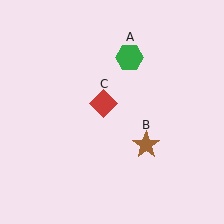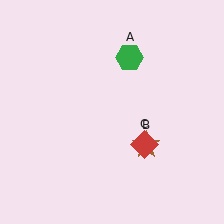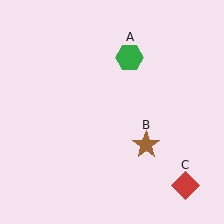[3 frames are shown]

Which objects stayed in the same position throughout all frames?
Green hexagon (object A) and brown star (object B) remained stationary.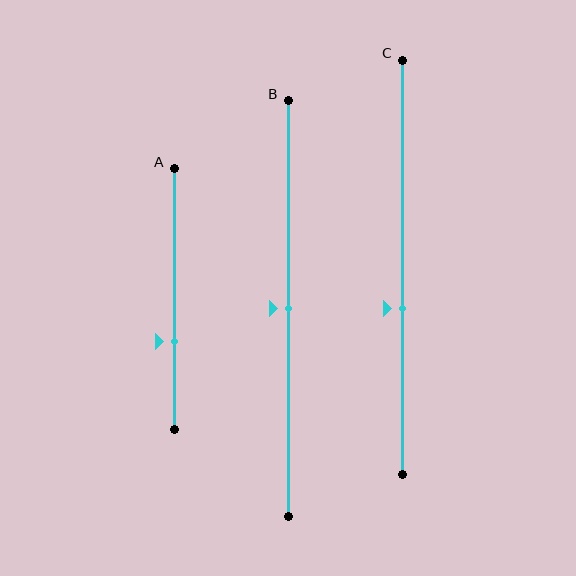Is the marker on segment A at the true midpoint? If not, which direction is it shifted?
No, the marker on segment A is shifted downward by about 16% of the segment length.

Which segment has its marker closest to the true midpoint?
Segment B has its marker closest to the true midpoint.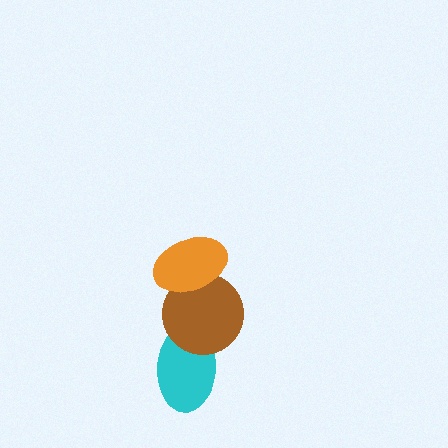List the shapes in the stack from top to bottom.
From top to bottom: the orange ellipse, the brown circle, the cyan ellipse.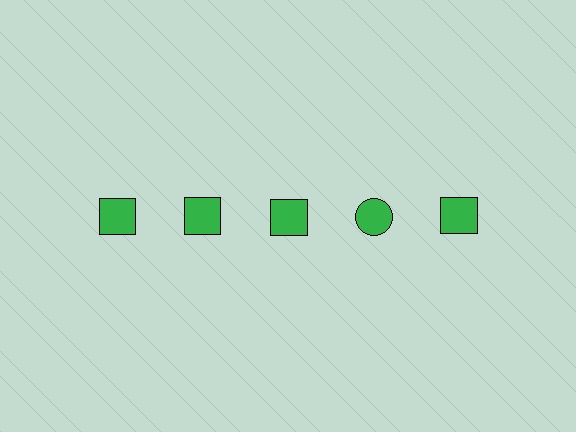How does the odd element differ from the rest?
It has a different shape: circle instead of square.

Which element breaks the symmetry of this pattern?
The green circle in the top row, second from right column breaks the symmetry. All other shapes are green squares.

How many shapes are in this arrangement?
There are 5 shapes arranged in a grid pattern.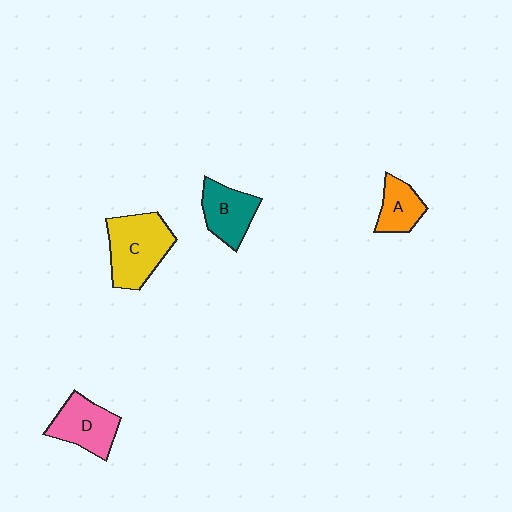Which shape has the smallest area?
Shape A (orange).